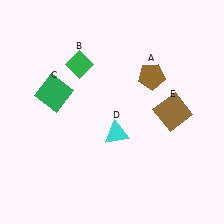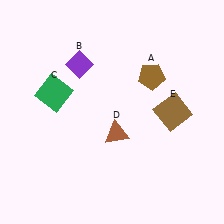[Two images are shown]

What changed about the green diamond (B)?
In Image 1, B is green. In Image 2, it changed to purple.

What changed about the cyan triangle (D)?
In Image 1, D is cyan. In Image 2, it changed to brown.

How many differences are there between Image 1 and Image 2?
There are 2 differences between the two images.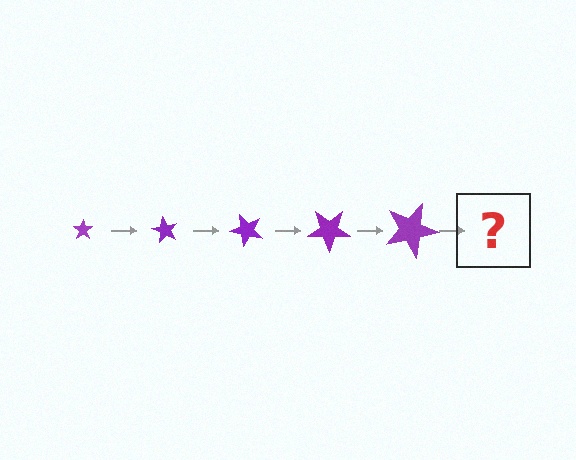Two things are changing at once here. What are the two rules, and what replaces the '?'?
The two rules are that the star grows larger each step and it rotates 60 degrees each step. The '?' should be a star, larger than the previous one and rotated 300 degrees from the start.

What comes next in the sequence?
The next element should be a star, larger than the previous one and rotated 300 degrees from the start.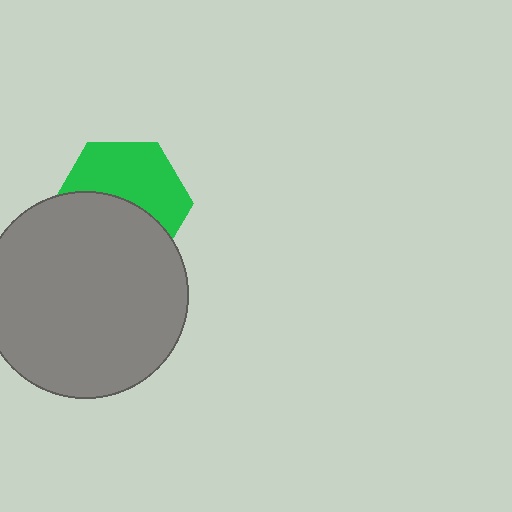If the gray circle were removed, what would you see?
You would see the complete green hexagon.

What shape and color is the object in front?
The object in front is a gray circle.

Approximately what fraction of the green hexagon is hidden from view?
Roughly 49% of the green hexagon is hidden behind the gray circle.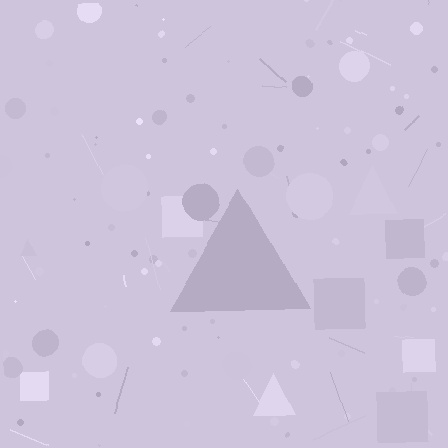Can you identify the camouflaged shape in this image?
The camouflaged shape is a triangle.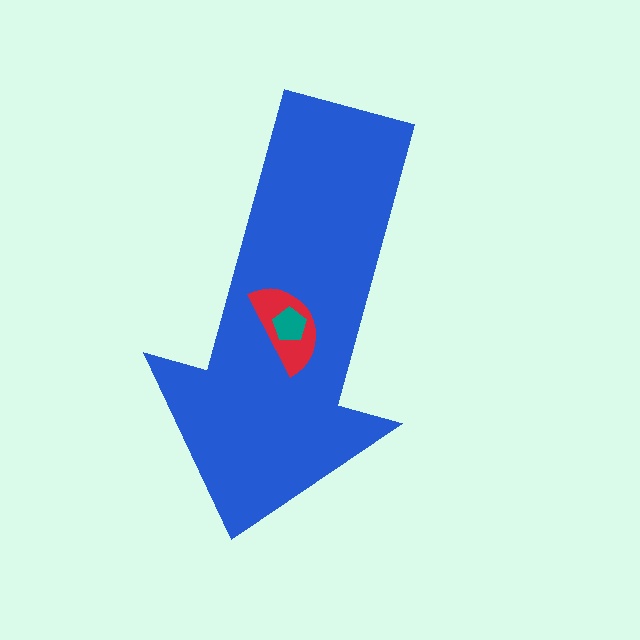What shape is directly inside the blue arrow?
The red semicircle.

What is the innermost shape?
The teal pentagon.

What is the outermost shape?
The blue arrow.